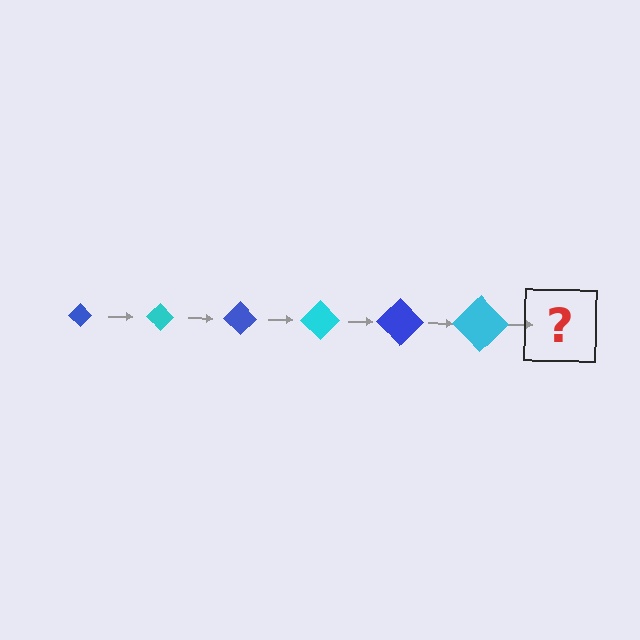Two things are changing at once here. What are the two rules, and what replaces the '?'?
The two rules are that the diamond grows larger each step and the color cycles through blue and cyan. The '?' should be a blue diamond, larger than the previous one.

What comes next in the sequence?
The next element should be a blue diamond, larger than the previous one.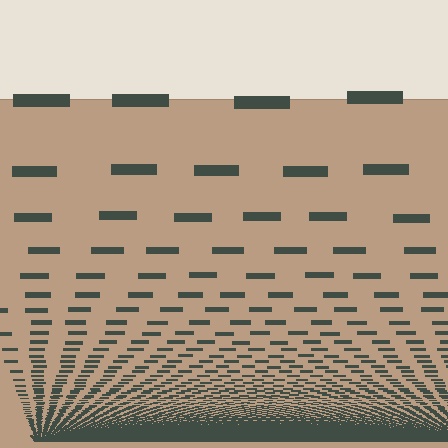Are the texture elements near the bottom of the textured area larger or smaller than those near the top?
Smaller. The gradient is inverted — elements near the bottom are smaller and denser.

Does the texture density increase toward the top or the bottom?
Density increases toward the bottom.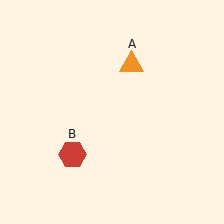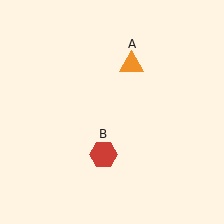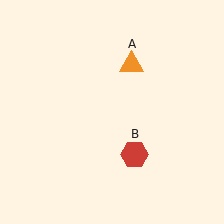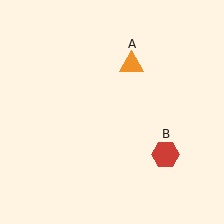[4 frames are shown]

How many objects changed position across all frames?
1 object changed position: red hexagon (object B).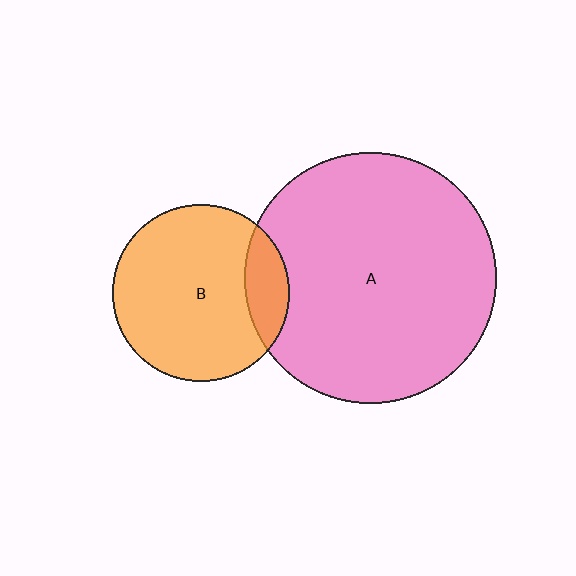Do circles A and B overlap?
Yes.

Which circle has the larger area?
Circle A (pink).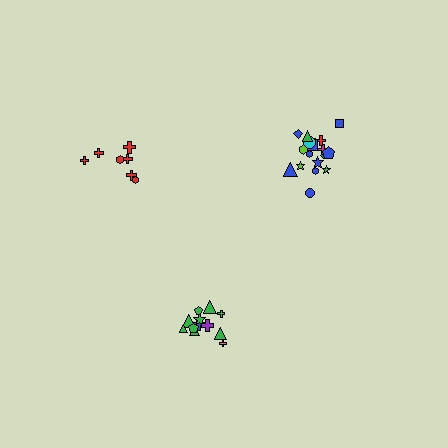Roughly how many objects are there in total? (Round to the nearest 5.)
Roughly 35 objects in total.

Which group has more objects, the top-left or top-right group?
The top-right group.